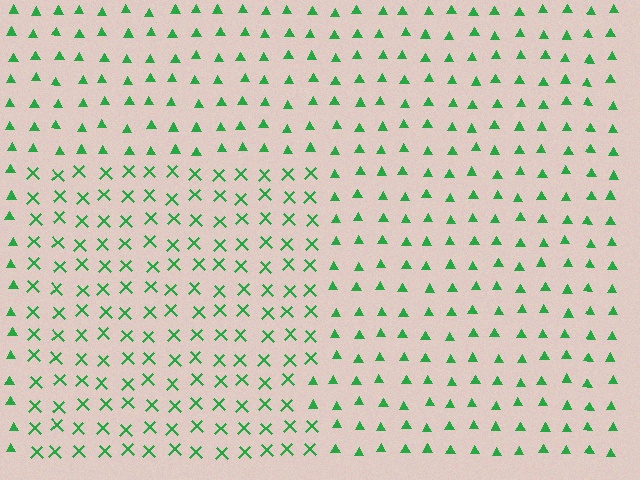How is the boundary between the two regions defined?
The boundary is defined by a change in element shape: X marks inside vs. triangles outside. All elements share the same color and spacing.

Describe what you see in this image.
The image is filled with small green elements arranged in a uniform grid. A rectangle-shaped region contains X marks, while the surrounding area contains triangles. The boundary is defined purely by the change in element shape.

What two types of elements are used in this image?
The image uses X marks inside the rectangle region and triangles outside it.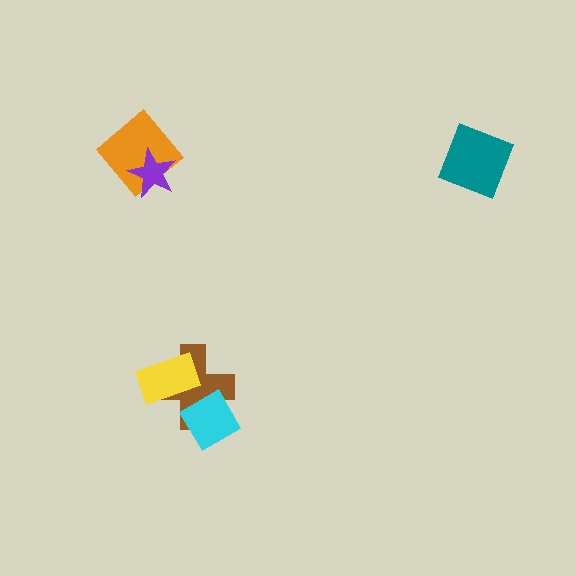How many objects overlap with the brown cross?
2 objects overlap with the brown cross.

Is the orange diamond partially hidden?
Yes, it is partially covered by another shape.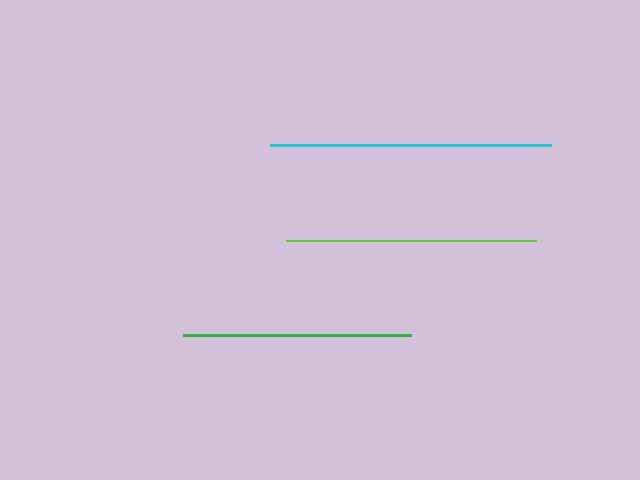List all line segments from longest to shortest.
From longest to shortest: cyan, lime, green.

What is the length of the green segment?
The green segment is approximately 229 pixels long.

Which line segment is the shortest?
The green line is the shortest at approximately 229 pixels.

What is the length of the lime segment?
The lime segment is approximately 250 pixels long.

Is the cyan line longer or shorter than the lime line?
The cyan line is longer than the lime line.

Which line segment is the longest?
The cyan line is the longest at approximately 281 pixels.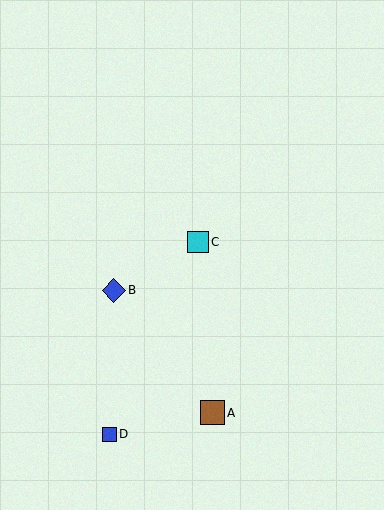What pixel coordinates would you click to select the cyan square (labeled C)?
Click at (198, 242) to select the cyan square C.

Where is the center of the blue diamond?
The center of the blue diamond is at (114, 290).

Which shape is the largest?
The brown square (labeled A) is the largest.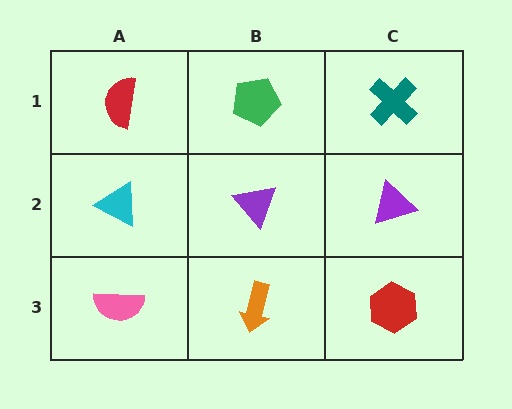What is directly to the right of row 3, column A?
An orange arrow.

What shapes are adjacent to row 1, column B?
A purple triangle (row 2, column B), a red semicircle (row 1, column A), a teal cross (row 1, column C).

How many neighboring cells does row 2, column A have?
3.